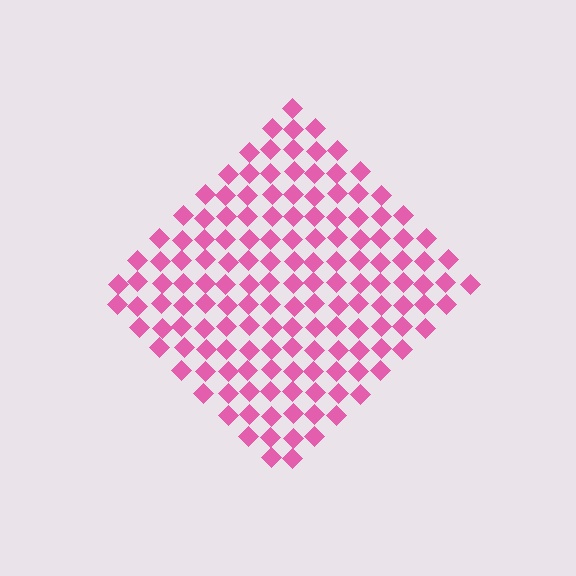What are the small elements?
The small elements are diamonds.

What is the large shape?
The large shape is a diamond.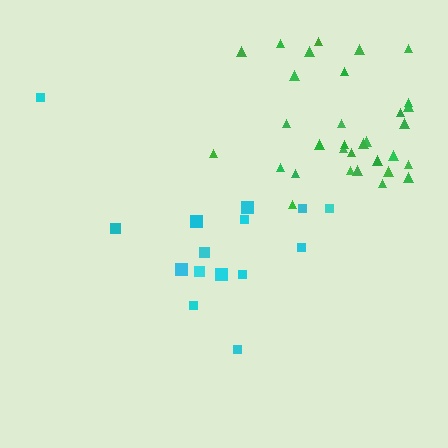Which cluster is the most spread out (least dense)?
Cyan.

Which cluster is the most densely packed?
Green.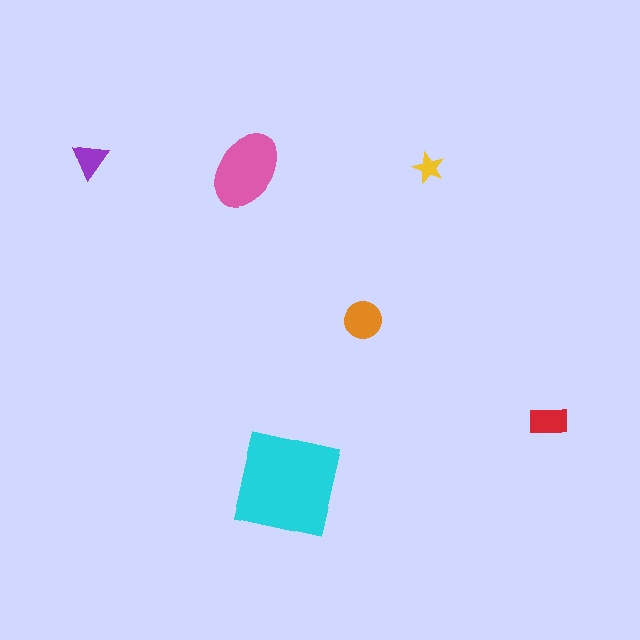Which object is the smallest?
The yellow star.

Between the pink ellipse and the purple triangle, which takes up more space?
The pink ellipse.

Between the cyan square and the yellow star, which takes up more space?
The cyan square.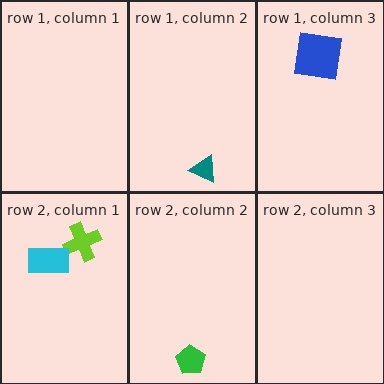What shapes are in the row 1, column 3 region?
The blue square.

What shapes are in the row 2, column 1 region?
The lime cross, the cyan rectangle.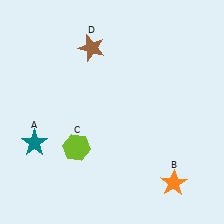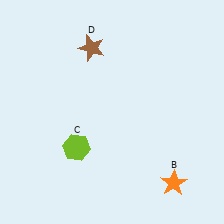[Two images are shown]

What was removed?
The teal star (A) was removed in Image 2.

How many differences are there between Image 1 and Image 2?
There is 1 difference between the two images.